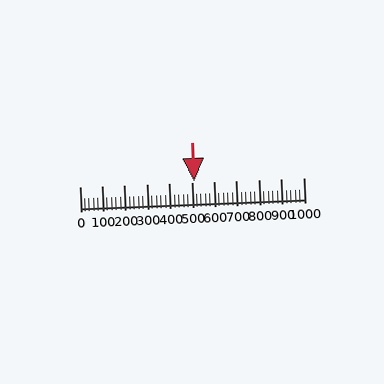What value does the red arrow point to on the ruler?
The red arrow points to approximately 512.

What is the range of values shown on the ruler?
The ruler shows values from 0 to 1000.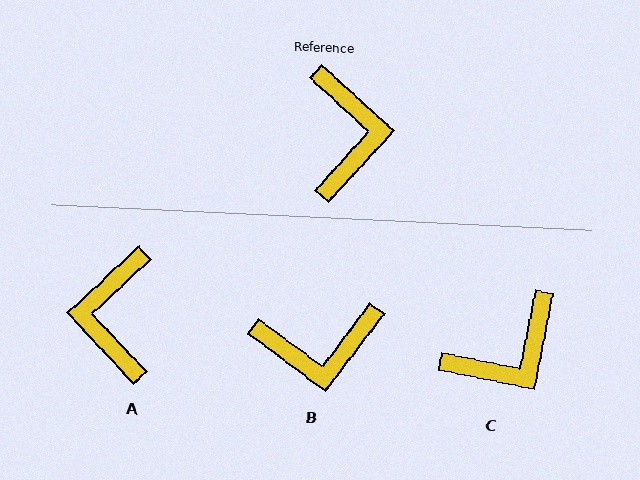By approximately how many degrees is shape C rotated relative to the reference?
Approximately 59 degrees clockwise.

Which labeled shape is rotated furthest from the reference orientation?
A, about 175 degrees away.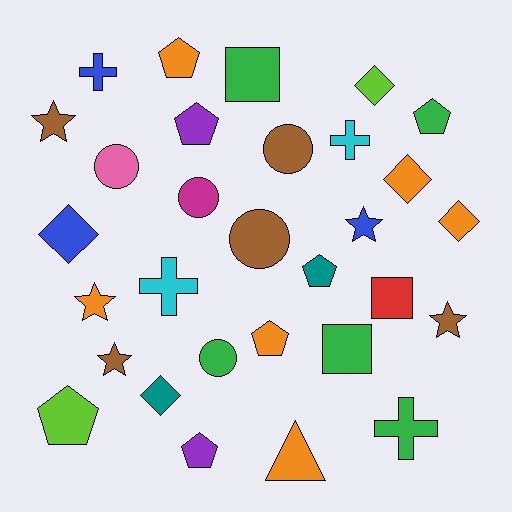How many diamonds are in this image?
There are 5 diamonds.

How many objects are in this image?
There are 30 objects.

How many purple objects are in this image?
There are 2 purple objects.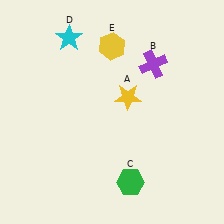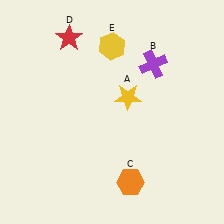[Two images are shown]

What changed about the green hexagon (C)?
In Image 1, C is green. In Image 2, it changed to orange.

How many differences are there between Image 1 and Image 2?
There are 2 differences between the two images.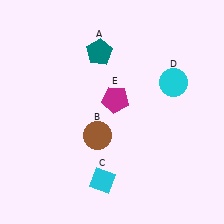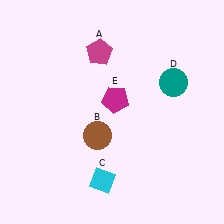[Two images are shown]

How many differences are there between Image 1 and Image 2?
There are 2 differences between the two images.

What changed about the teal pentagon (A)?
In Image 1, A is teal. In Image 2, it changed to magenta.